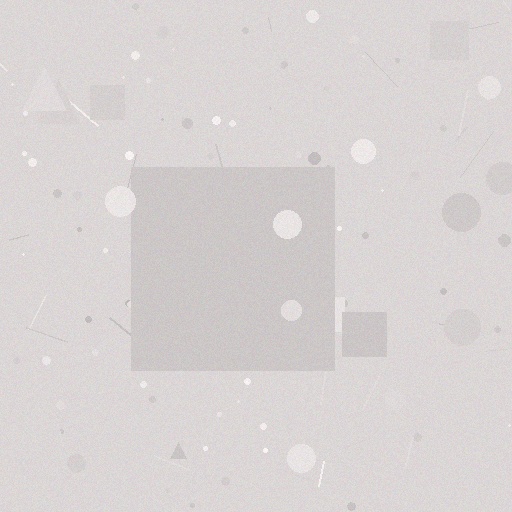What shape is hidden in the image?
A square is hidden in the image.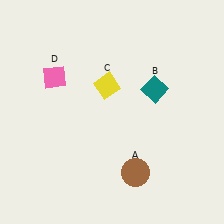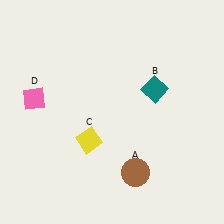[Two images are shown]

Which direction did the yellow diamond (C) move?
The yellow diamond (C) moved down.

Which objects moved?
The objects that moved are: the yellow diamond (C), the pink diamond (D).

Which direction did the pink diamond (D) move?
The pink diamond (D) moved down.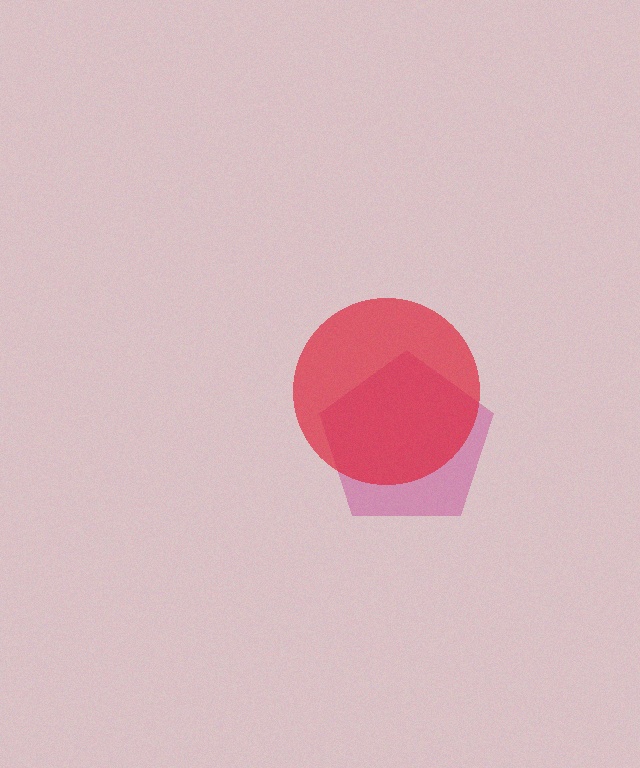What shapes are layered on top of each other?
The layered shapes are: a magenta pentagon, a red circle.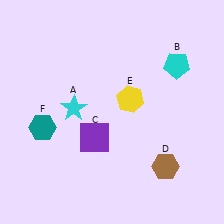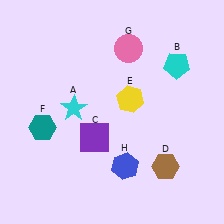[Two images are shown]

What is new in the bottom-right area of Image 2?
A blue hexagon (H) was added in the bottom-right area of Image 2.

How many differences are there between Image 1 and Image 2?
There are 2 differences between the two images.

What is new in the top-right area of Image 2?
A pink circle (G) was added in the top-right area of Image 2.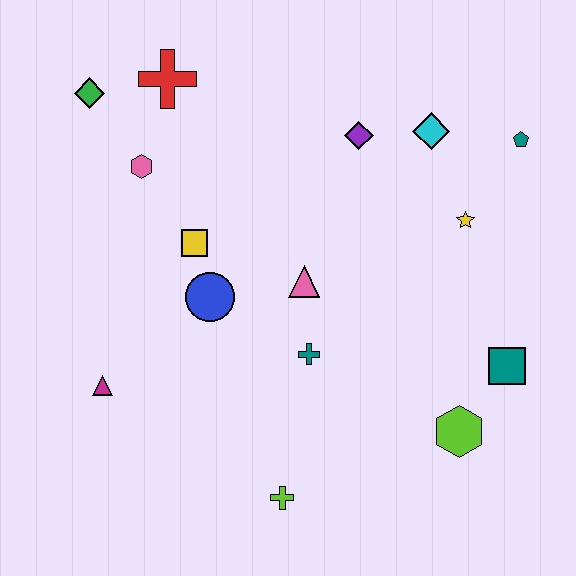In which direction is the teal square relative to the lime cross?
The teal square is to the right of the lime cross.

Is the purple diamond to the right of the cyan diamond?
No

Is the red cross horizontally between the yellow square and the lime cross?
No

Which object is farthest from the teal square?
The green diamond is farthest from the teal square.